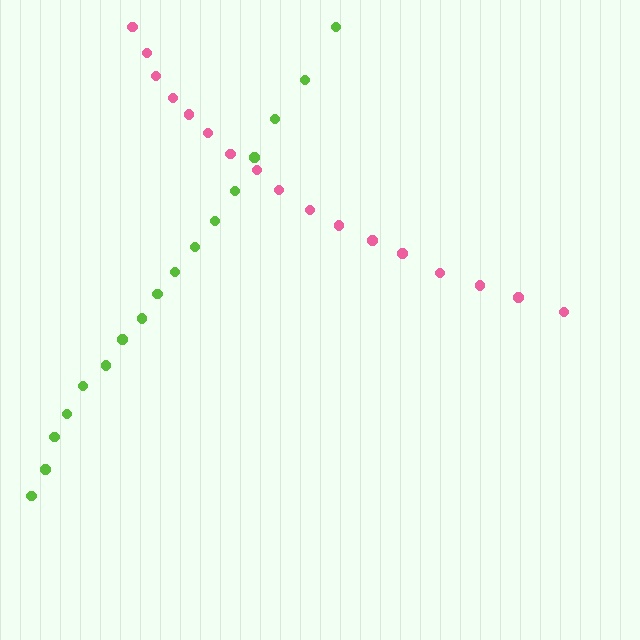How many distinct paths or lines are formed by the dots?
There are 2 distinct paths.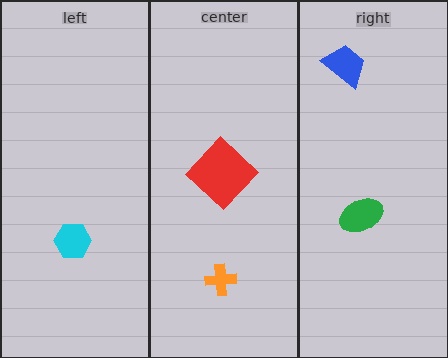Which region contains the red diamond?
The center region.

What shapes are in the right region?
The green ellipse, the blue trapezoid.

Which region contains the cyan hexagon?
The left region.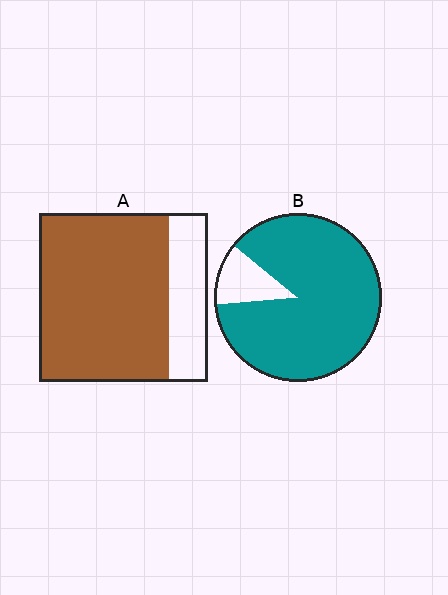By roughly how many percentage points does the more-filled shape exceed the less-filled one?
By roughly 10 percentage points (B over A).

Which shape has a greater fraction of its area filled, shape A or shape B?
Shape B.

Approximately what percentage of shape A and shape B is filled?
A is approximately 75% and B is approximately 90%.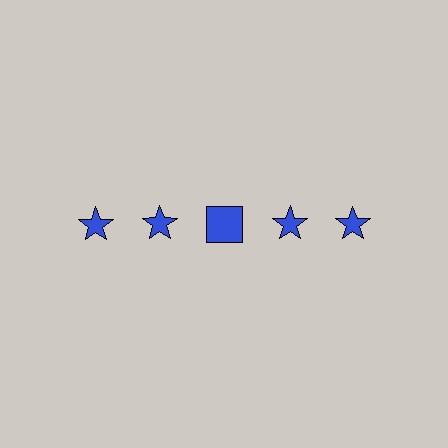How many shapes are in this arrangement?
There are 5 shapes arranged in a grid pattern.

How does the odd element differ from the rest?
It has a different shape: square instead of star.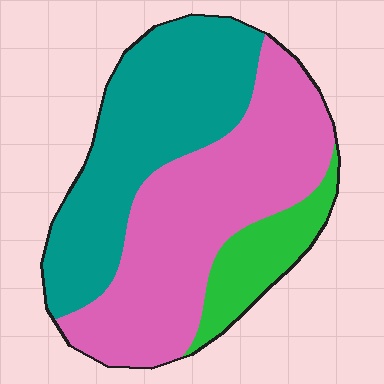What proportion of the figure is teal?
Teal covers around 40% of the figure.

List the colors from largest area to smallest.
From largest to smallest: pink, teal, green.